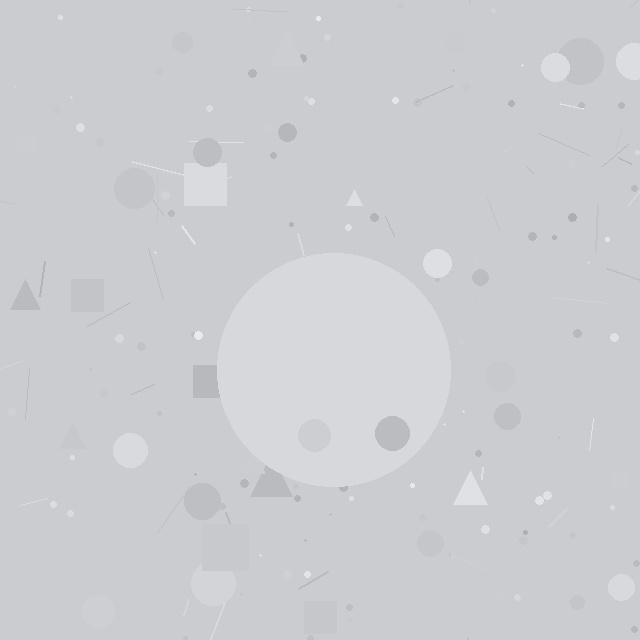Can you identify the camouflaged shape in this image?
The camouflaged shape is a circle.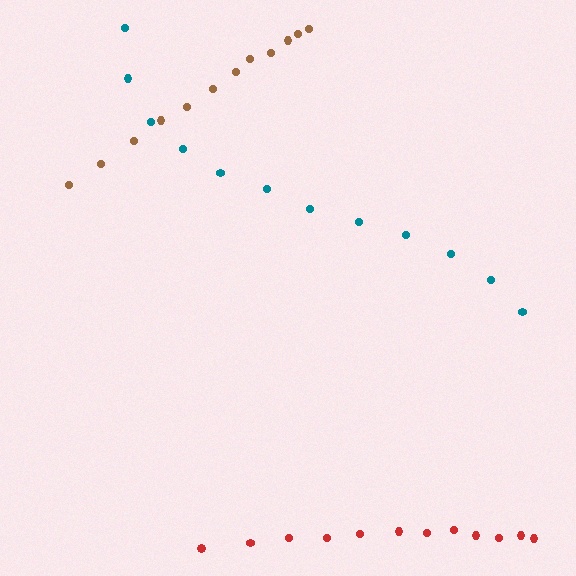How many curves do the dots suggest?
There are 3 distinct paths.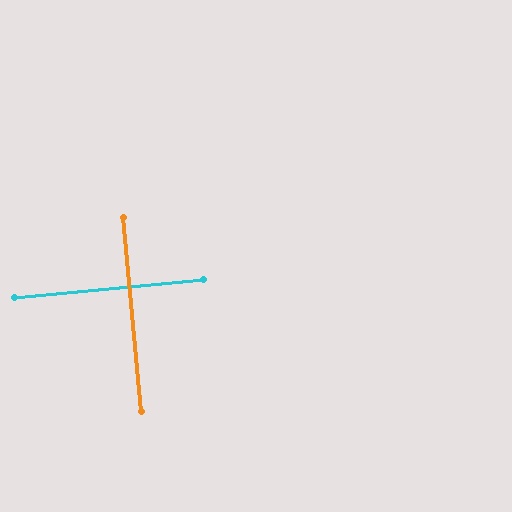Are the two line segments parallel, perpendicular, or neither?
Perpendicular — they meet at approximately 90°.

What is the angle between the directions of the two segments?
Approximately 90 degrees.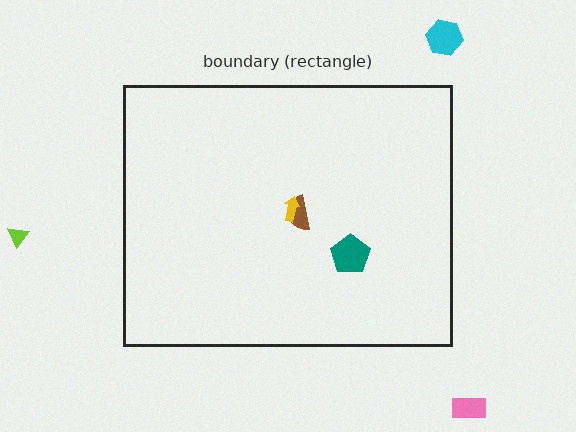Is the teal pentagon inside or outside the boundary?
Inside.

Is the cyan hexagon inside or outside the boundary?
Outside.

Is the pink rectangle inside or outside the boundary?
Outside.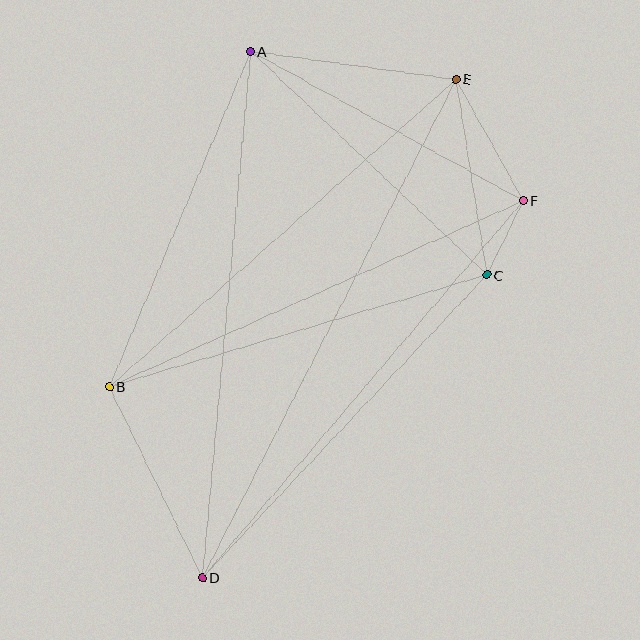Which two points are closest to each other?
Points C and F are closest to each other.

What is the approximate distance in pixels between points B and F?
The distance between B and F is approximately 454 pixels.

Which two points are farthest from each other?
Points D and E are farthest from each other.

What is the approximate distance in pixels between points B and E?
The distance between B and E is approximately 463 pixels.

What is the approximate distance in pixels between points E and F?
The distance between E and F is approximately 139 pixels.